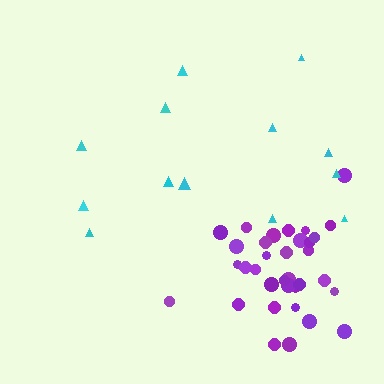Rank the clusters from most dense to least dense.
purple, cyan.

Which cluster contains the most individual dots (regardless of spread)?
Purple (34).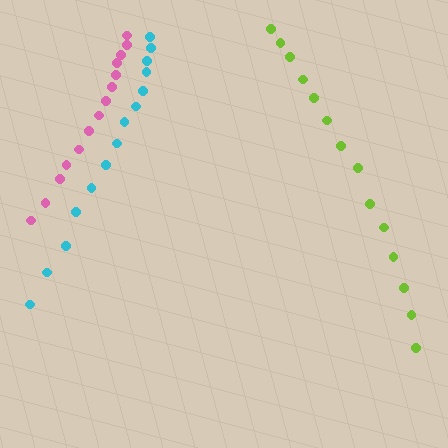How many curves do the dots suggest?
There are 3 distinct paths.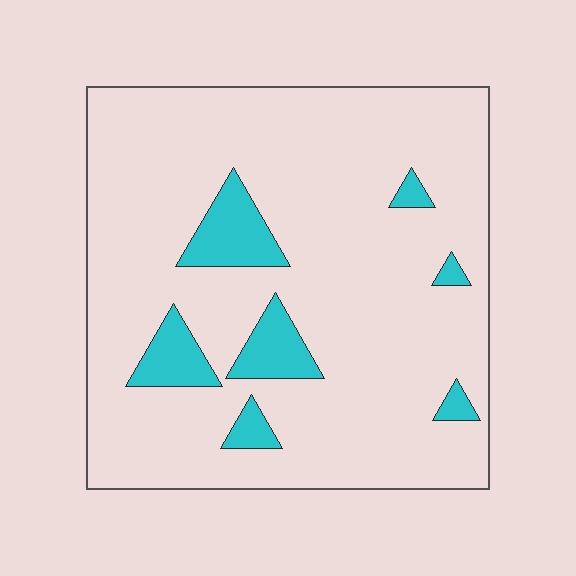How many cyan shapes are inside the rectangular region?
7.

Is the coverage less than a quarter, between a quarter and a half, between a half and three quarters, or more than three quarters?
Less than a quarter.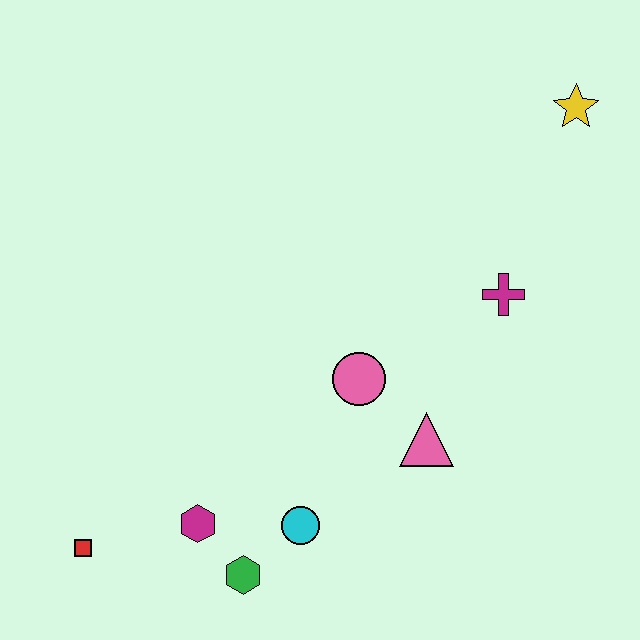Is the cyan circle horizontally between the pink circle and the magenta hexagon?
Yes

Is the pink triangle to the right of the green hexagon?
Yes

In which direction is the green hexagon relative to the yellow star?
The green hexagon is below the yellow star.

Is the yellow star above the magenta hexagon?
Yes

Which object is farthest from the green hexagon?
The yellow star is farthest from the green hexagon.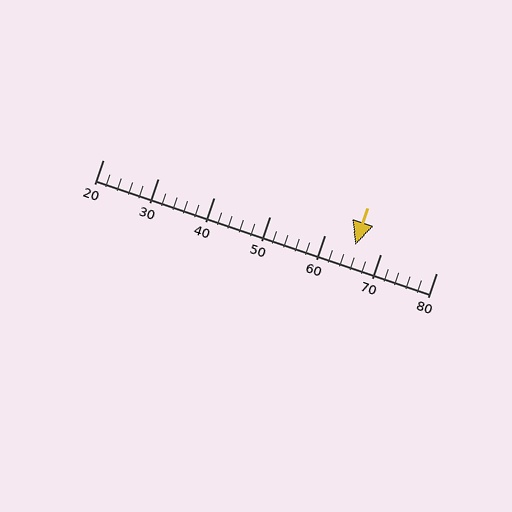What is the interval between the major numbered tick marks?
The major tick marks are spaced 10 units apart.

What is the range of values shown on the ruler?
The ruler shows values from 20 to 80.